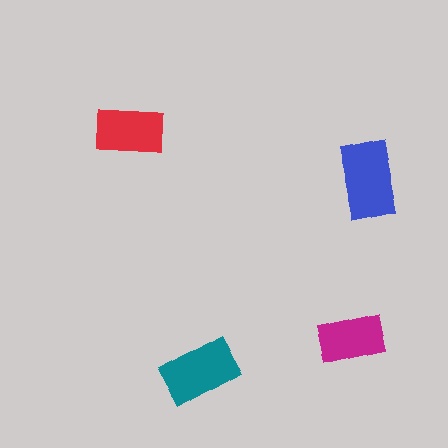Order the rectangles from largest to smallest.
the blue one, the teal one, the red one, the magenta one.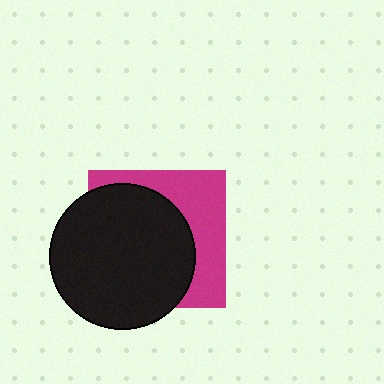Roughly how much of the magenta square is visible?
A small part of it is visible (roughly 37%).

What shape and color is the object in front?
The object in front is a black circle.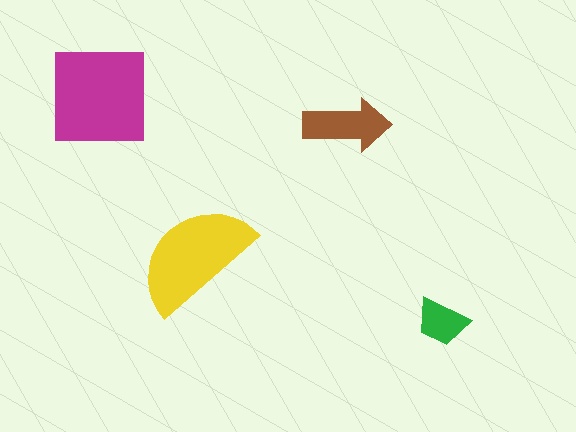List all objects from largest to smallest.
The magenta square, the yellow semicircle, the brown arrow, the green trapezoid.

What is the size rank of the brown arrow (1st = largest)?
3rd.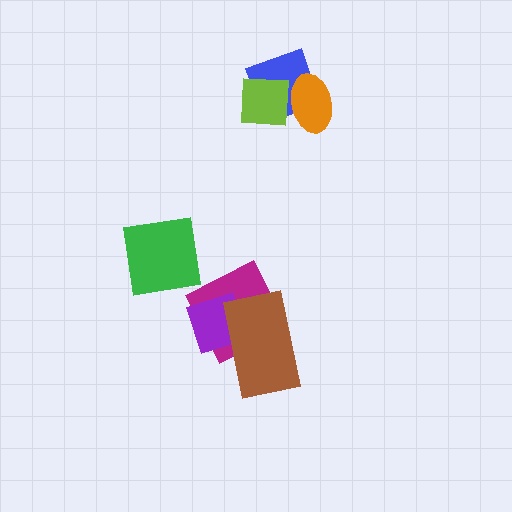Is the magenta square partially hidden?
Yes, it is partially covered by another shape.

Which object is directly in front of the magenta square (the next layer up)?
The purple diamond is directly in front of the magenta square.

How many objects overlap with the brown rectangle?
2 objects overlap with the brown rectangle.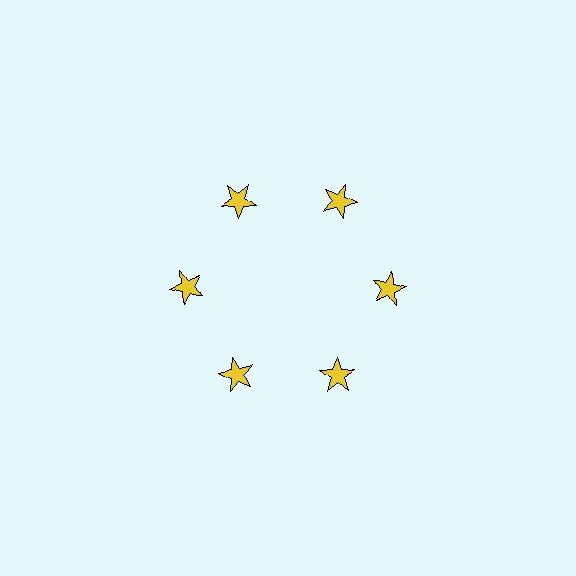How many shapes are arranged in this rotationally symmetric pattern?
There are 6 shapes, arranged in 6 groups of 1.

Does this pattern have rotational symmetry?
Yes, this pattern has 6-fold rotational symmetry. It looks the same after rotating 60 degrees around the center.